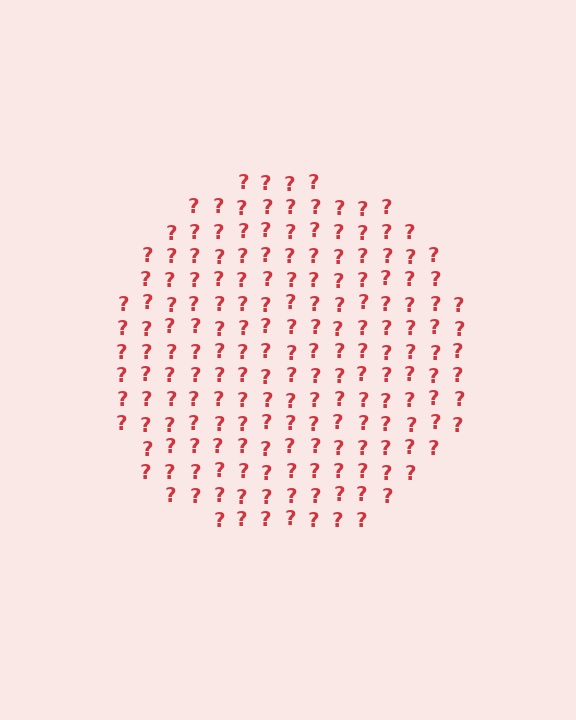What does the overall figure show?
The overall figure shows a circle.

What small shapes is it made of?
It is made of small question marks.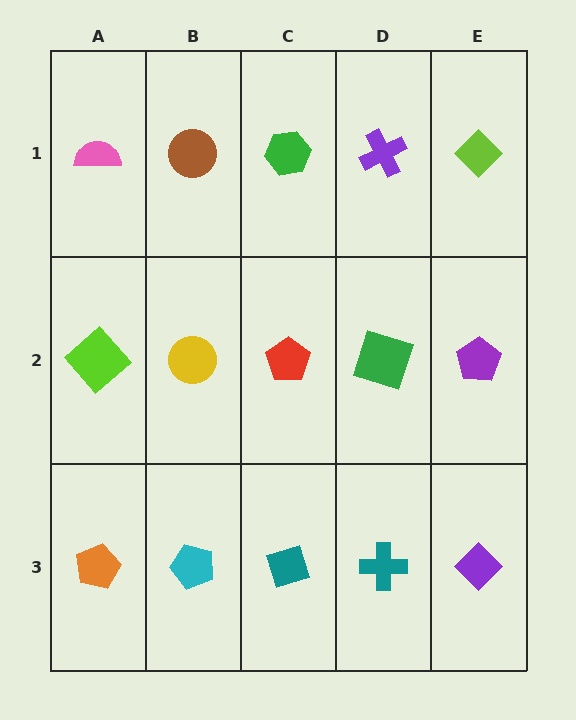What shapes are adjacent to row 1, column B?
A yellow circle (row 2, column B), a pink semicircle (row 1, column A), a green hexagon (row 1, column C).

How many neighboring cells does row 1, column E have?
2.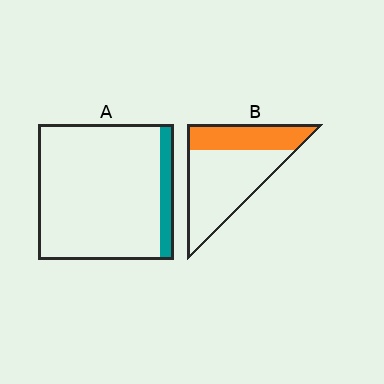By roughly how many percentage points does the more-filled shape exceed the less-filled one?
By roughly 25 percentage points (B over A).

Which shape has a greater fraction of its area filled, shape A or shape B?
Shape B.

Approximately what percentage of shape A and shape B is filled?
A is approximately 10% and B is approximately 35%.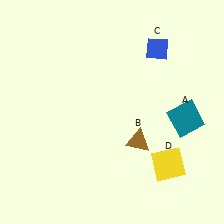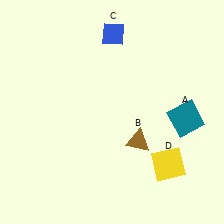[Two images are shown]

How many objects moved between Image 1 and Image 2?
1 object moved between the two images.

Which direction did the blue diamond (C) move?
The blue diamond (C) moved left.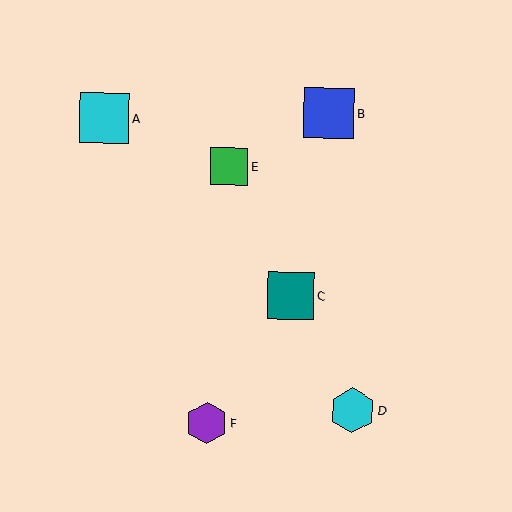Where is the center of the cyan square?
The center of the cyan square is at (104, 118).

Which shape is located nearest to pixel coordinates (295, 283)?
The teal square (labeled C) at (291, 296) is nearest to that location.